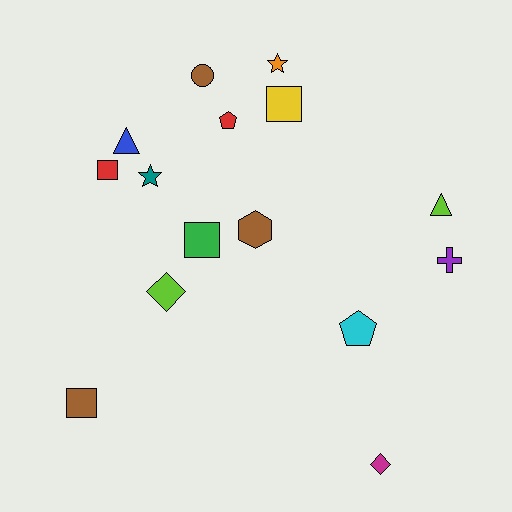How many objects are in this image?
There are 15 objects.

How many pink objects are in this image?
There are no pink objects.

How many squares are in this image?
There are 4 squares.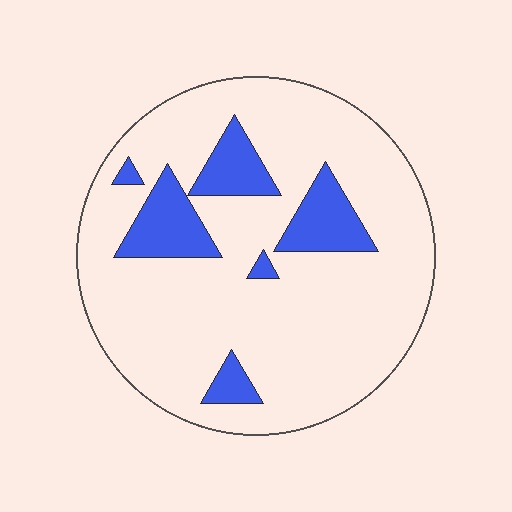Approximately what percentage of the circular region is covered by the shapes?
Approximately 15%.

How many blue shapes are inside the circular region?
6.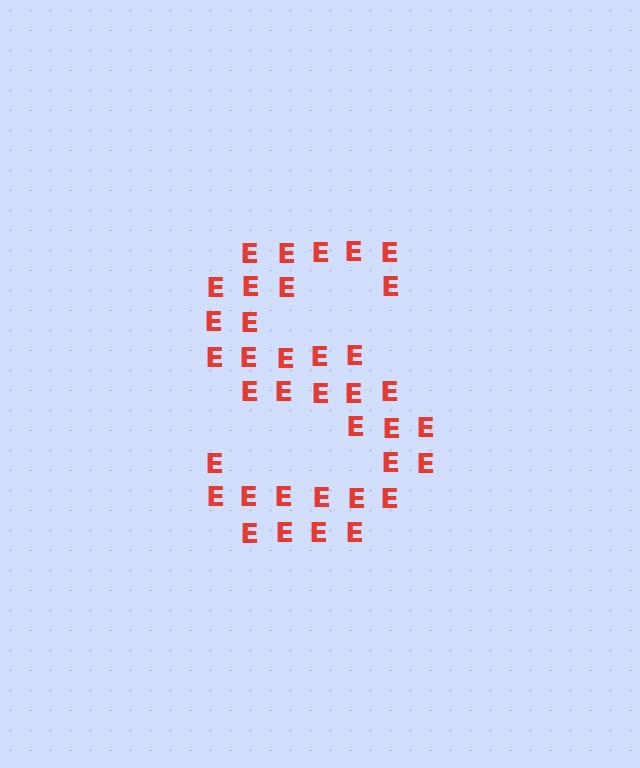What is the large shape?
The large shape is the letter S.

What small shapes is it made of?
It is made of small letter E's.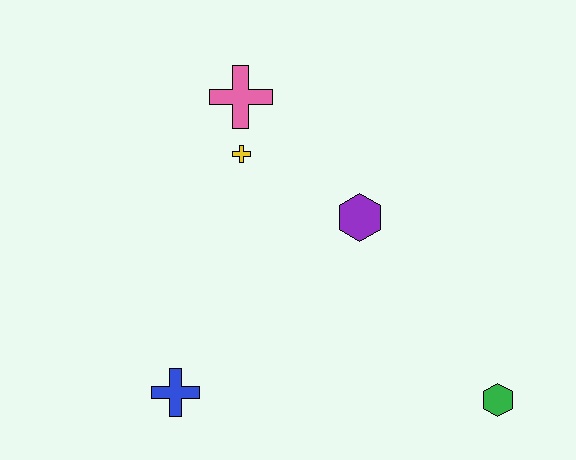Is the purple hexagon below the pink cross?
Yes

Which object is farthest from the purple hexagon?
The blue cross is farthest from the purple hexagon.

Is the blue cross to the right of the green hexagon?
No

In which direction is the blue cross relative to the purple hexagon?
The blue cross is to the left of the purple hexagon.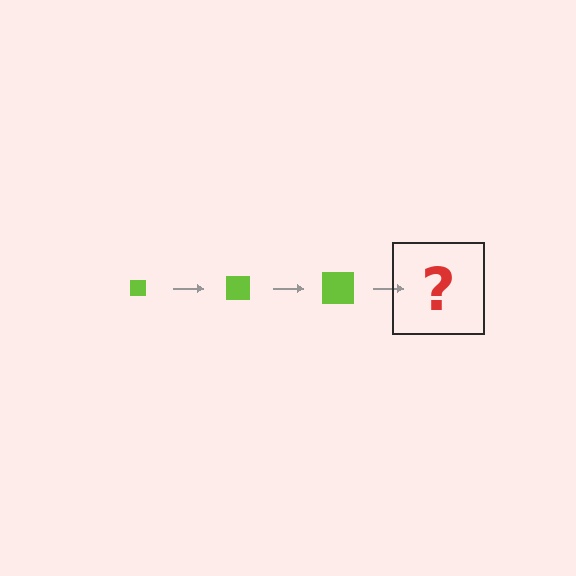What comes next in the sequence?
The next element should be a lime square, larger than the previous one.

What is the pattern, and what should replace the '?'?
The pattern is that the square gets progressively larger each step. The '?' should be a lime square, larger than the previous one.